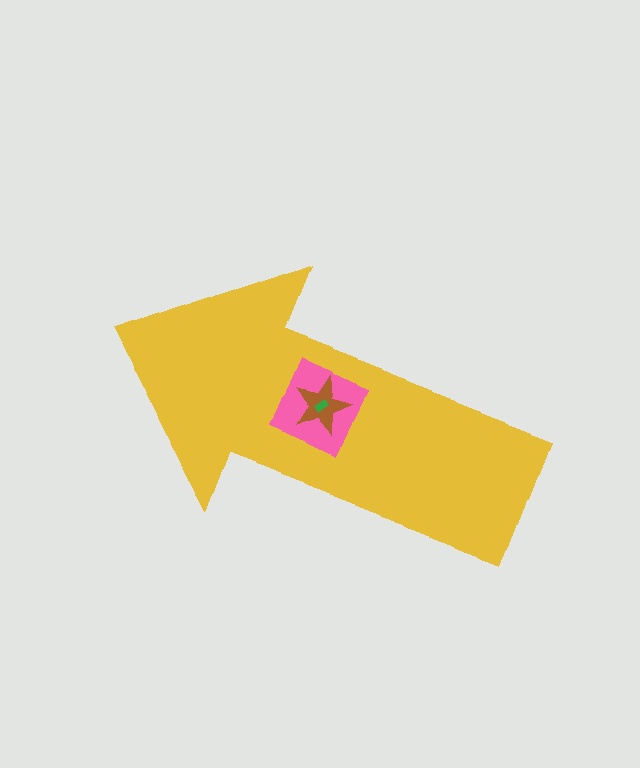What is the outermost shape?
The yellow arrow.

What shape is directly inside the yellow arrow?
The pink diamond.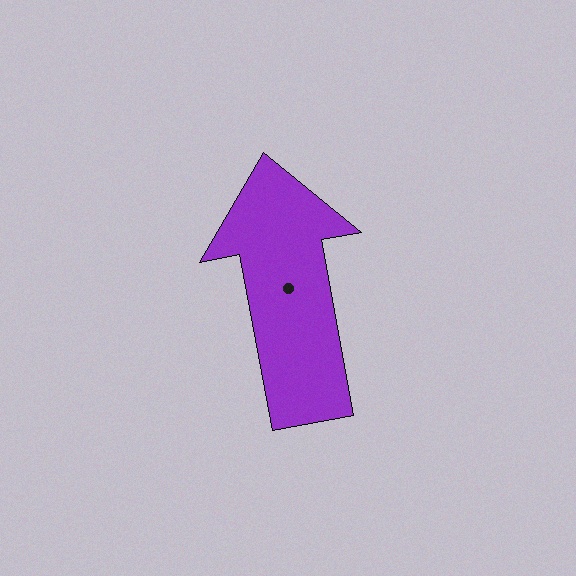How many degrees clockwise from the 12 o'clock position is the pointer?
Approximately 350 degrees.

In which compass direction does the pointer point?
North.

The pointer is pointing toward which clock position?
Roughly 12 o'clock.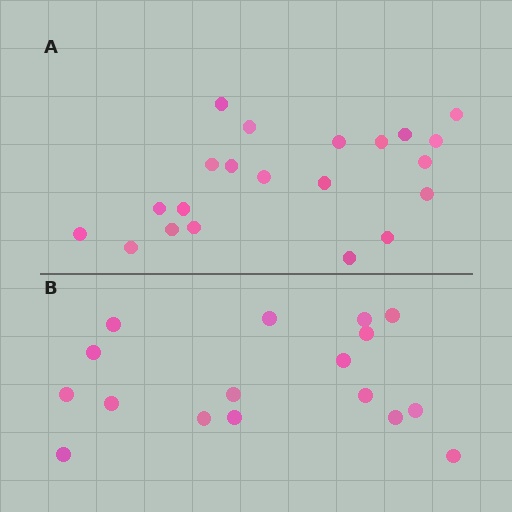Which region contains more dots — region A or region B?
Region A (the top region) has more dots.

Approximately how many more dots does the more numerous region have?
Region A has about 4 more dots than region B.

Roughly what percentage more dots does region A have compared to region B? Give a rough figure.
About 25% more.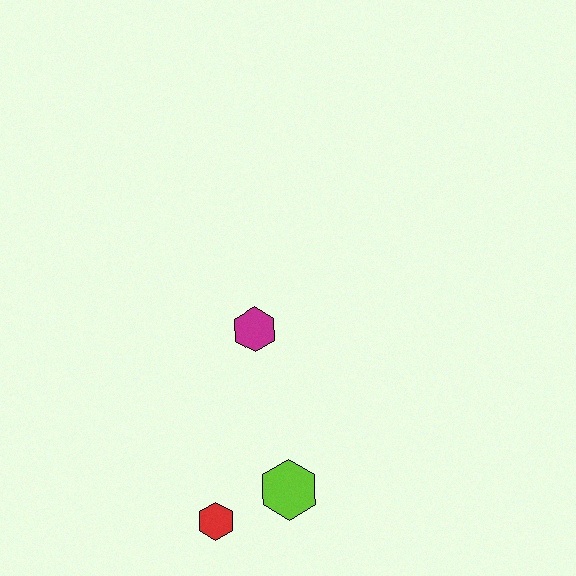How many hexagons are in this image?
There are 3 hexagons.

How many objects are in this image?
There are 3 objects.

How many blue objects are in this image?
There are no blue objects.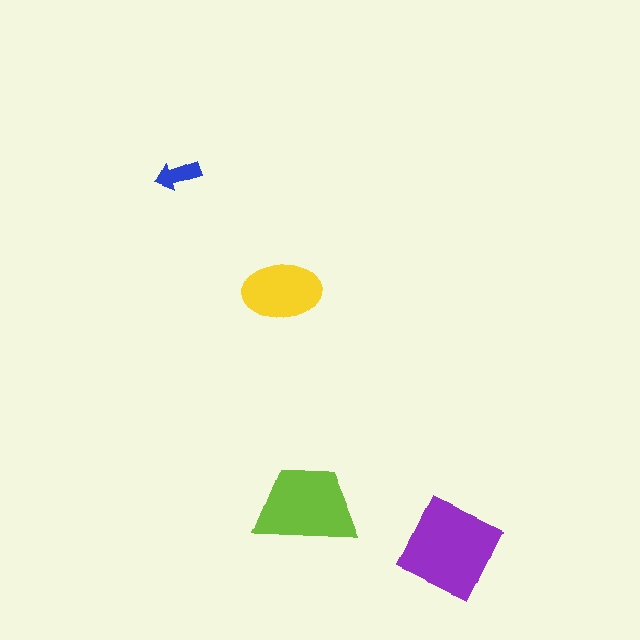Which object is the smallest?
The blue arrow.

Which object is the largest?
The purple diamond.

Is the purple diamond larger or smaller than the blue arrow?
Larger.